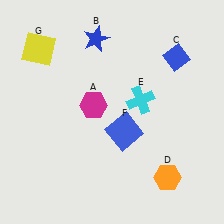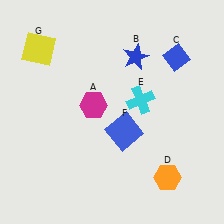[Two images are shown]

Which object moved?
The blue star (B) moved right.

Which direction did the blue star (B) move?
The blue star (B) moved right.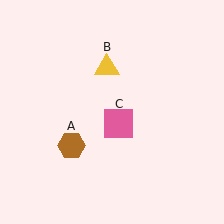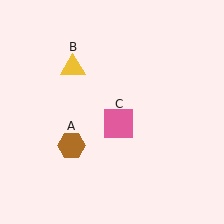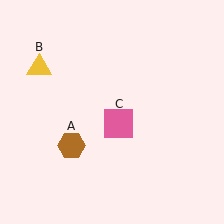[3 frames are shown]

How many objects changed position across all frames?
1 object changed position: yellow triangle (object B).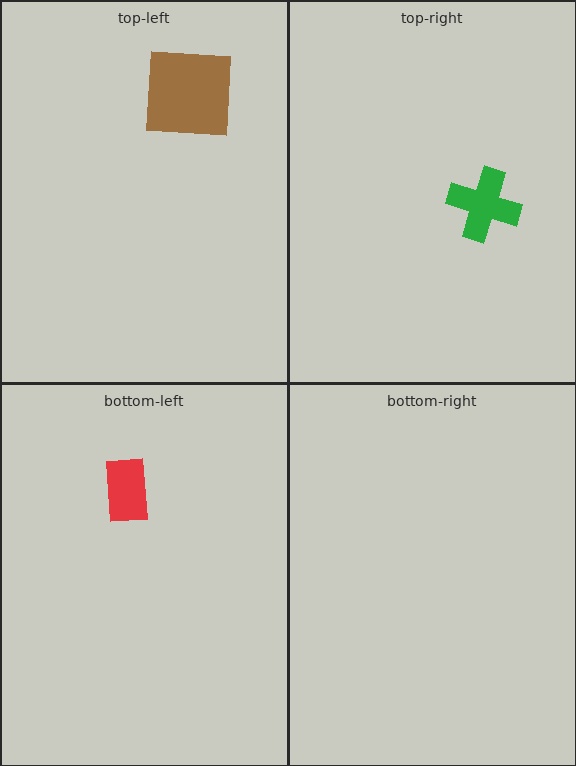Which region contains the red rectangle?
The bottom-left region.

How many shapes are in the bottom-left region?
1.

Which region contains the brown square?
The top-left region.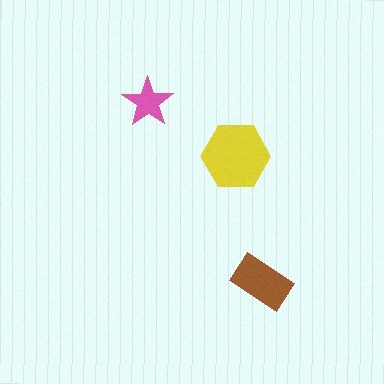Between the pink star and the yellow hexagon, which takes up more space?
The yellow hexagon.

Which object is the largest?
The yellow hexagon.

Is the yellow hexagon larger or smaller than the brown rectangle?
Larger.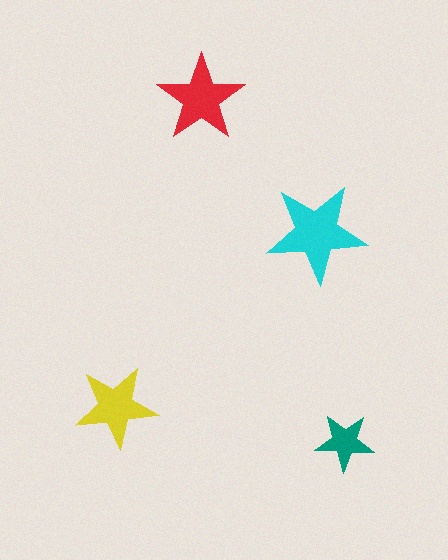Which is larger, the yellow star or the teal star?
The yellow one.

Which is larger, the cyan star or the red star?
The cyan one.